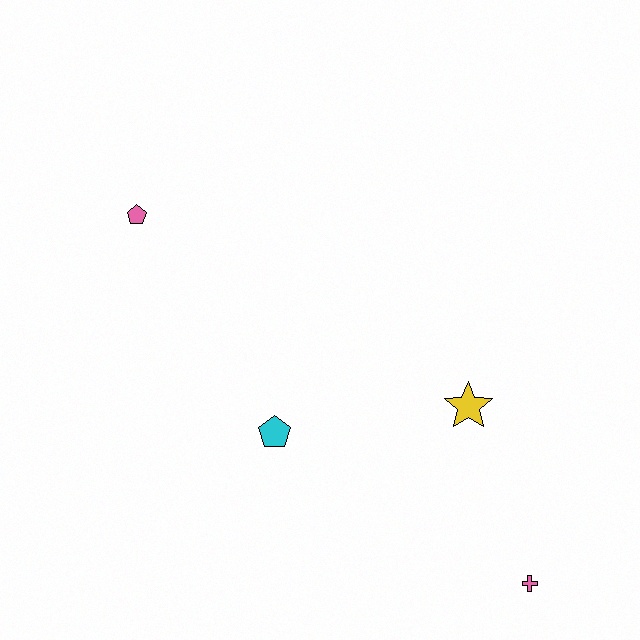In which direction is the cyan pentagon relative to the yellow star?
The cyan pentagon is to the left of the yellow star.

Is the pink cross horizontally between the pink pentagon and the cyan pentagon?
No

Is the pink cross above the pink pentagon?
No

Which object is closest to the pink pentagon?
The cyan pentagon is closest to the pink pentagon.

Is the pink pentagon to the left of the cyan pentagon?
Yes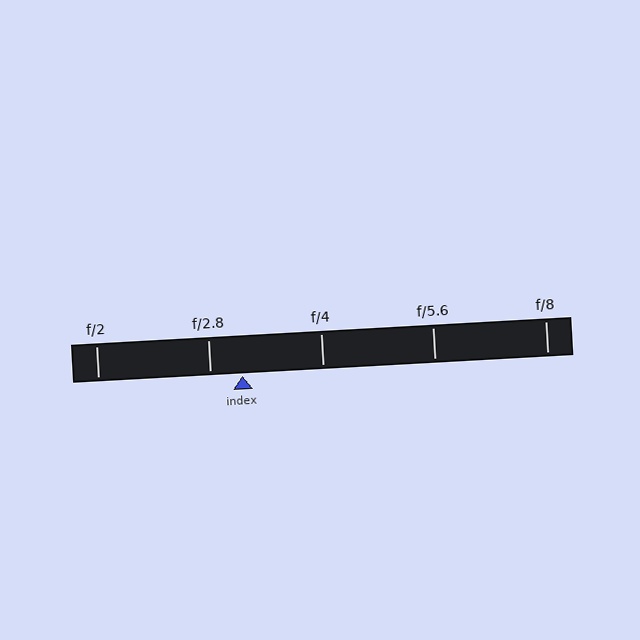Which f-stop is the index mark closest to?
The index mark is closest to f/2.8.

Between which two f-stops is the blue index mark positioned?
The index mark is between f/2.8 and f/4.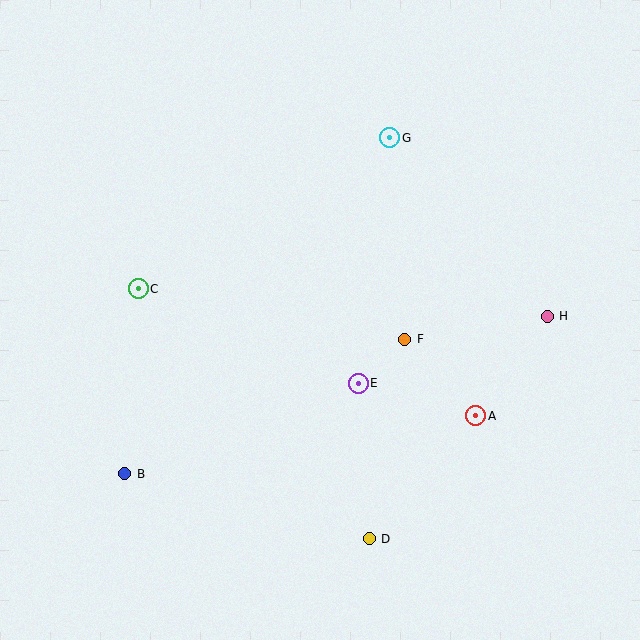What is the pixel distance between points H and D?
The distance between H and D is 285 pixels.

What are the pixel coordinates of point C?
Point C is at (138, 289).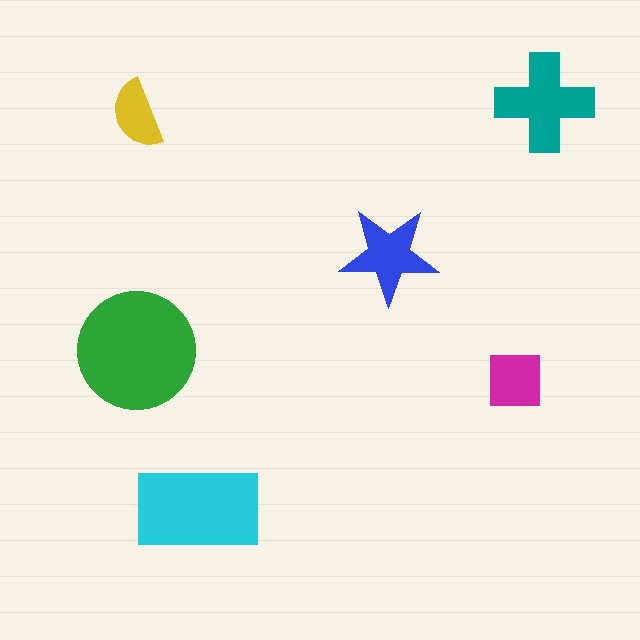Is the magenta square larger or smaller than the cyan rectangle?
Smaller.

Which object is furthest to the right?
The teal cross is rightmost.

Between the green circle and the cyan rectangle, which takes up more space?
The green circle.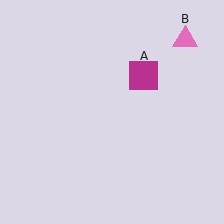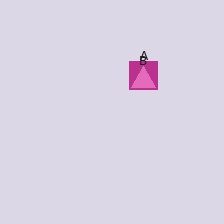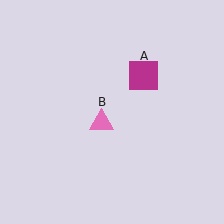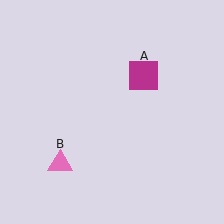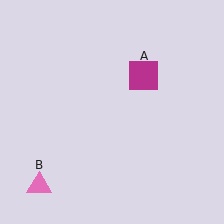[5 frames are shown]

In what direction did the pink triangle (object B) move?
The pink triangle (object B) moved down and to the left.